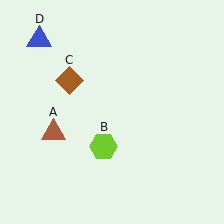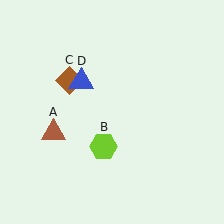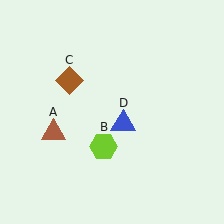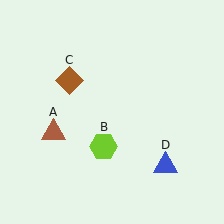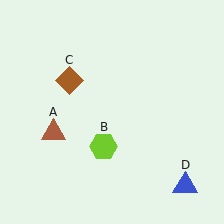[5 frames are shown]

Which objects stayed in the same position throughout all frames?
Brown triangle (object A) and lime hexagon (object B) and brown diamond (object C) remained stationary.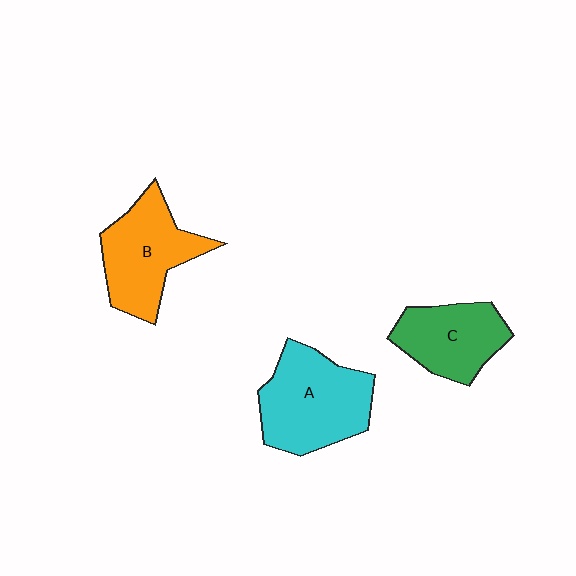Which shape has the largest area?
Shape A (cyan).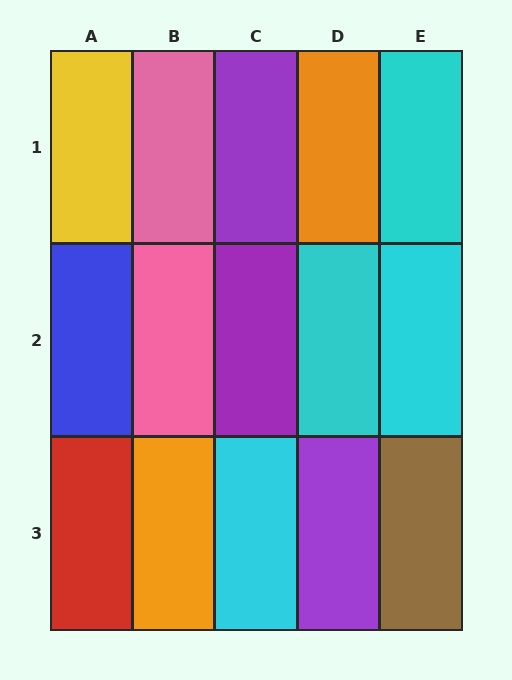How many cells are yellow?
1 cell is yellow.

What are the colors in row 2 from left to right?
Blue, pink, purple, cyan, cyan.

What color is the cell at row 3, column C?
Cyan.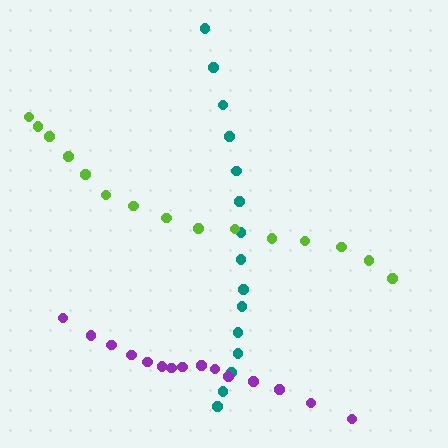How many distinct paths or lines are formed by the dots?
There are 3 distinct paths.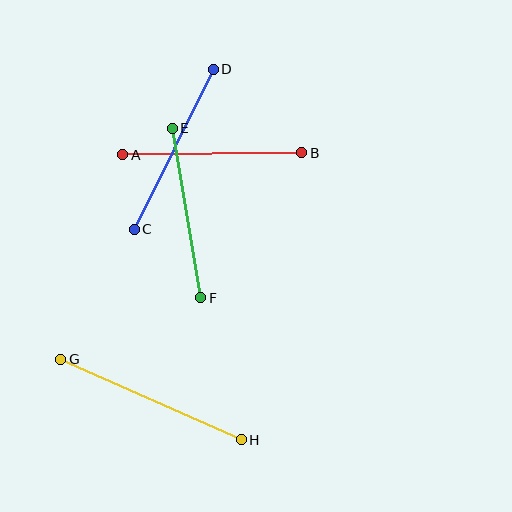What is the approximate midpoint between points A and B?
The midpoint is at approximately (212, 154) pixels.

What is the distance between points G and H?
The distance is approximately 198 pixels.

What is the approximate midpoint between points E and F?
The midpoint is at approximately (186, 213) pixels.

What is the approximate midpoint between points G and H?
The midpoint is at approximately (151, 399) pixels.